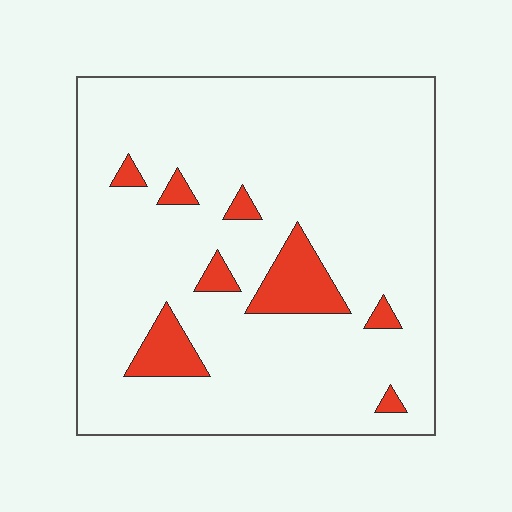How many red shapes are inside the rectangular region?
8.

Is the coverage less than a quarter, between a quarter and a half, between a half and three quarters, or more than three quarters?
Less than a quarter.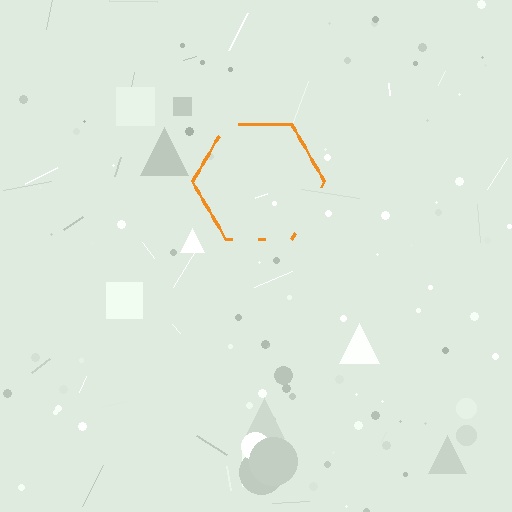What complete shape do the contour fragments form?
The contour fragments form a hexagon.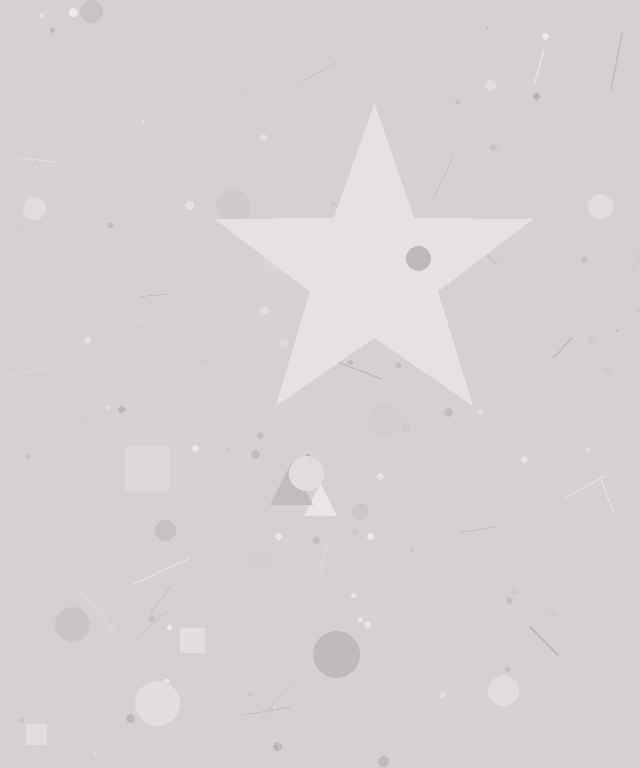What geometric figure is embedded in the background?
A star is embedded in the background.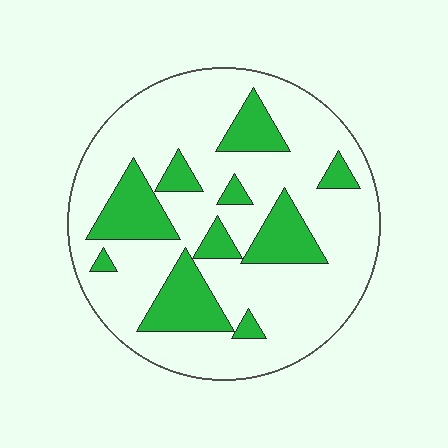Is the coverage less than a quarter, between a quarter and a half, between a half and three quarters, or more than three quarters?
Less than a quarter.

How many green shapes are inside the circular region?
10.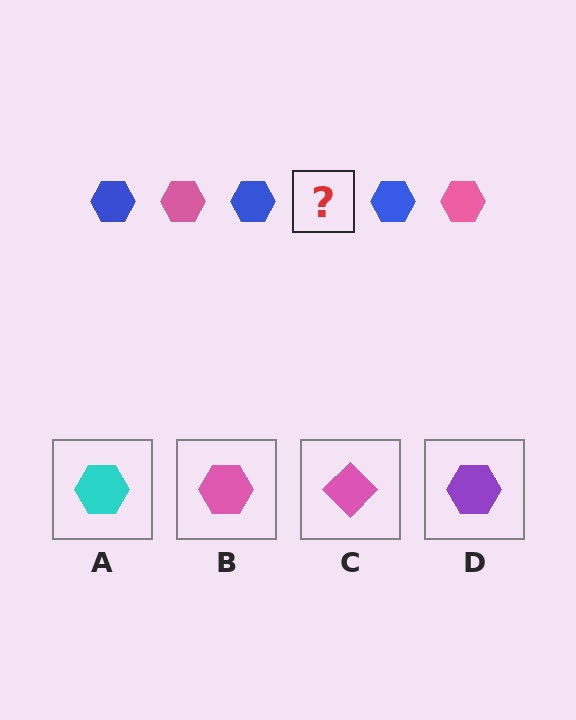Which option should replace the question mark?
Option B.